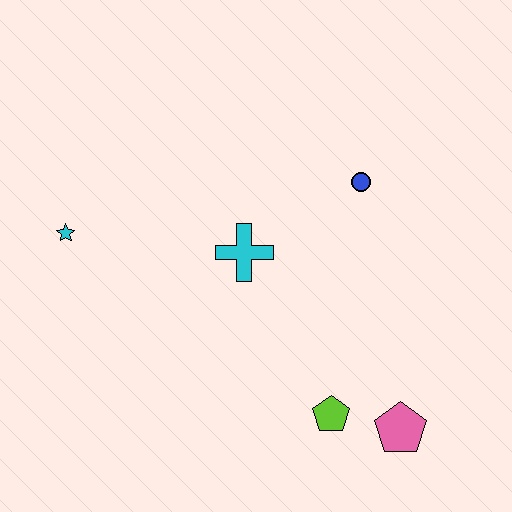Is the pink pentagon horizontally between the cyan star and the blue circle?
No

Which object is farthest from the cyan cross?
The pink pentagon is farthest from the cyan cross.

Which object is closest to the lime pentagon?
The pink pentagon is closest to the lime pentagon.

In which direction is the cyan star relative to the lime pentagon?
The cyan star is to the left of the lime pentagon.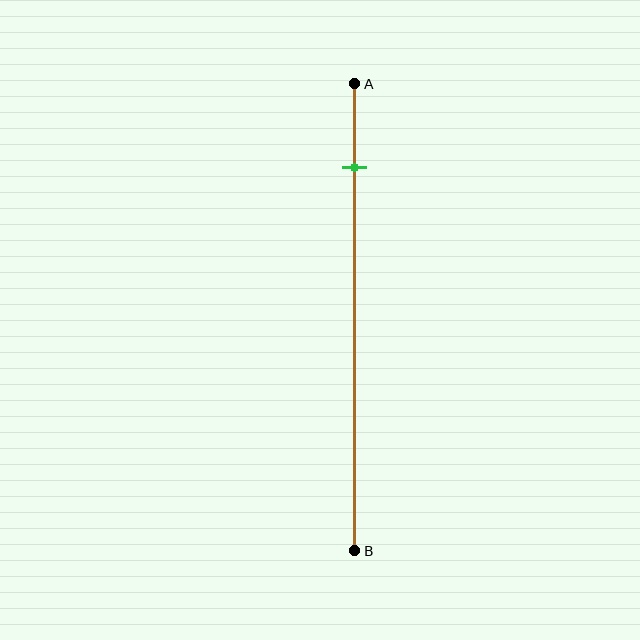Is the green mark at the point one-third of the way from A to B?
No, the mark is at about 20% from A, not at the 33% one-third point.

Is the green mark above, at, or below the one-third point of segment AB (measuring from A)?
The green mark is above the one-third point of segment AB.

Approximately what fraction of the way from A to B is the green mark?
The green mark is approximately 20% of the way from A to B.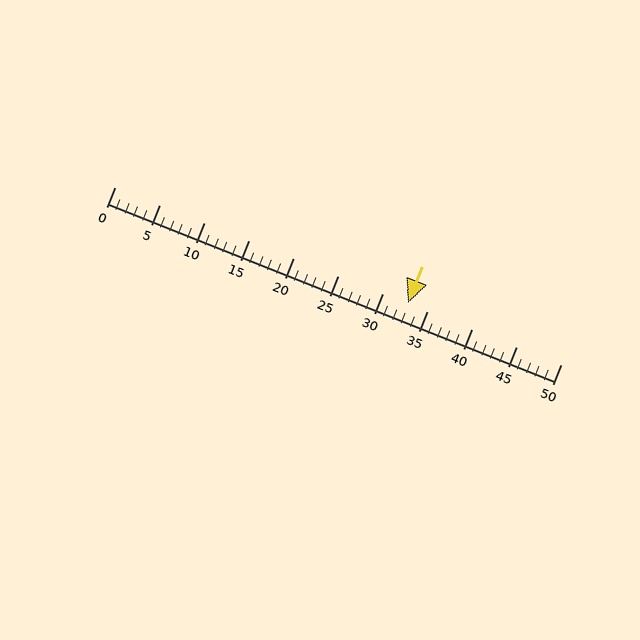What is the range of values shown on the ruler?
The ruler shows values from 0 to 50.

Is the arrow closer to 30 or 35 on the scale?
The arrow is closer to 35.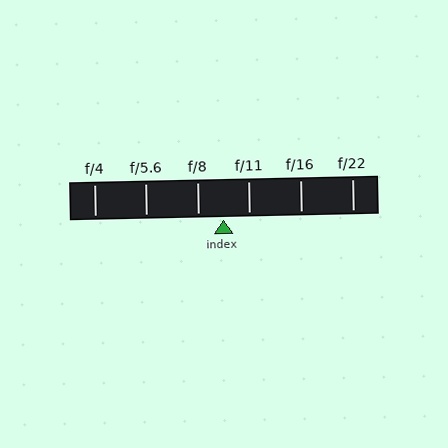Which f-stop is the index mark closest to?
The index mark is closest to f/8.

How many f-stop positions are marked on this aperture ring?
There are 6 f-stop positions marked.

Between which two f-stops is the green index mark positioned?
The index mark is between f/8 and f/11.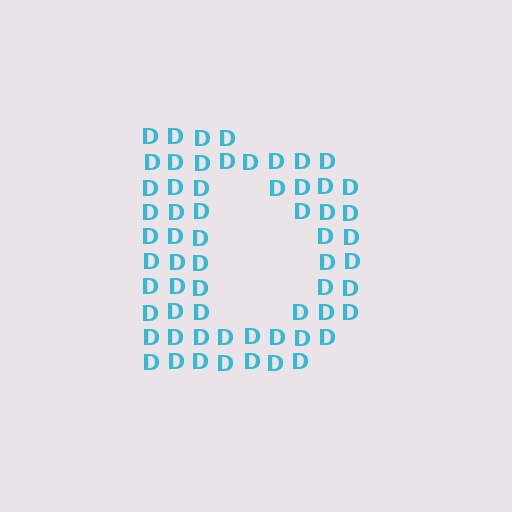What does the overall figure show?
The overall figure shows the letter D.